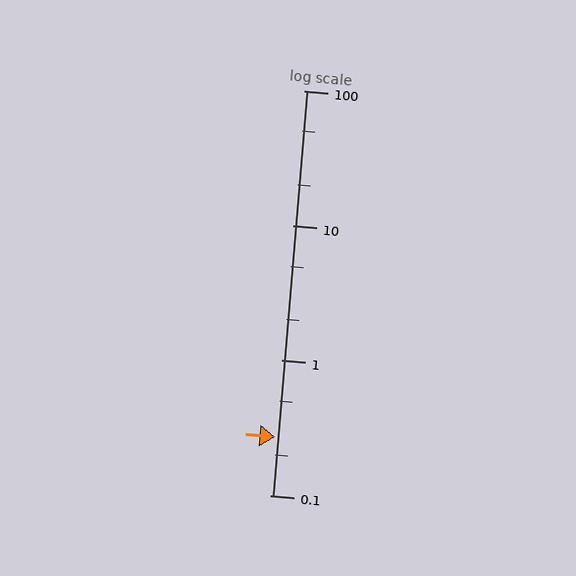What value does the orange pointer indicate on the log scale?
The pointer indicates approximately 0.27.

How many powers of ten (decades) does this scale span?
The scale spans 3 decades, from 0.1 to 100.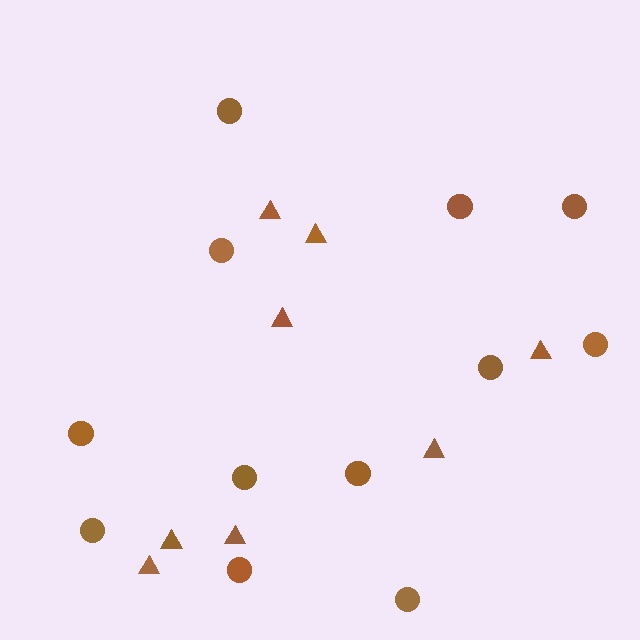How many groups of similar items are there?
There are 2 groups: one group of circles (12) and one group of triangles (8).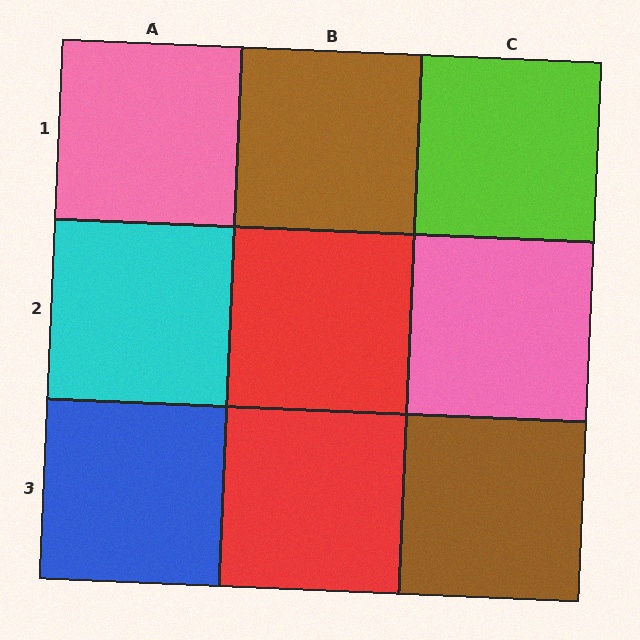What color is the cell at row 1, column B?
Brown.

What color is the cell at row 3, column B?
Red.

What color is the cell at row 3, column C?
Brown.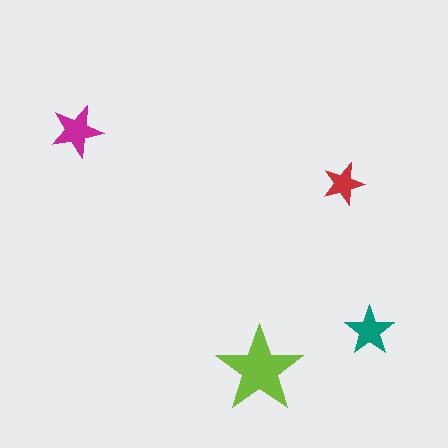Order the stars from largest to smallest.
the lime one, the magenta one, the teal one, the red one.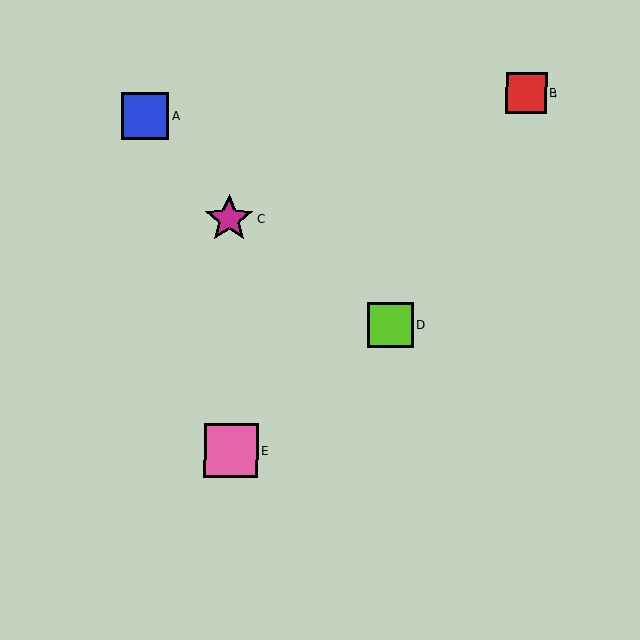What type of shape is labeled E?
Shape E is a pink square.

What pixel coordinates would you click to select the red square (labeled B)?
Click at (526, 93) to select the red square B.